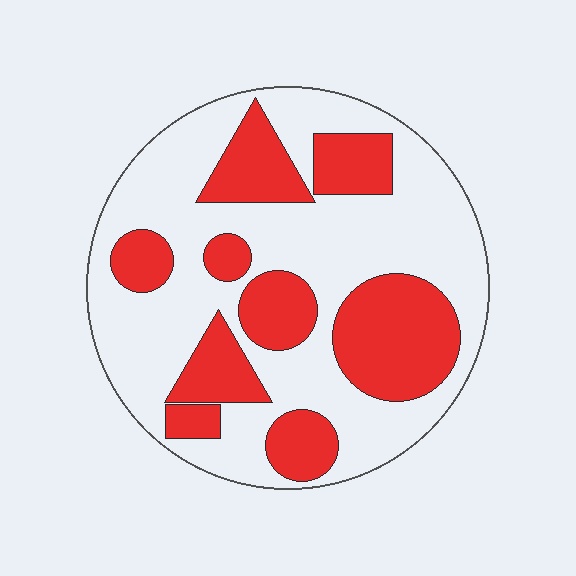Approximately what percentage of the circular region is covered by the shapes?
Approximately 35%.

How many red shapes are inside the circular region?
9.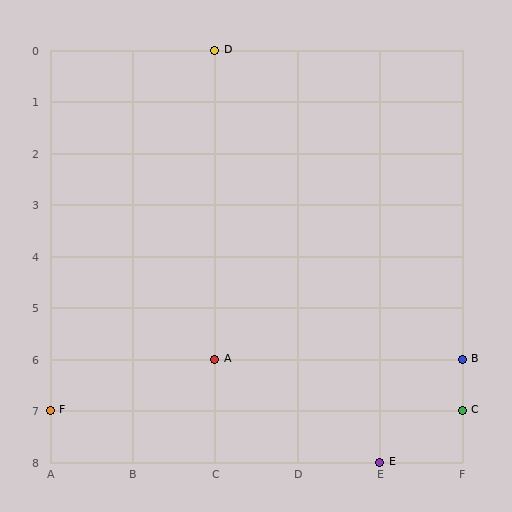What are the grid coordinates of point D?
Point D is at grid coordinates (C, 0).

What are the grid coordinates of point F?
Point F is at grid coordinates (A, 7).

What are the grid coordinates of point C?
Point C is at grid coordinates (F, 7).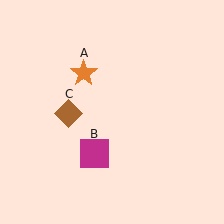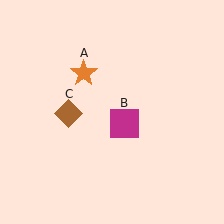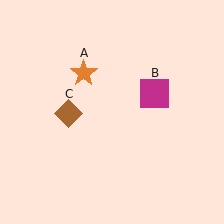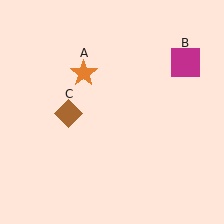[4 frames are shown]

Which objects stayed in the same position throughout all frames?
Orange star (object A) and brown diamond (object C) remained stationary.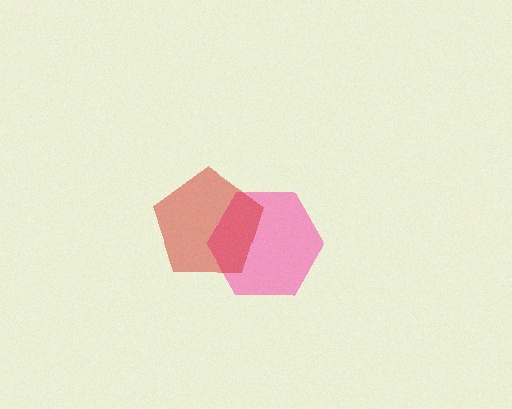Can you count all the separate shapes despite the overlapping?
Yes, there are 2 separate shapes.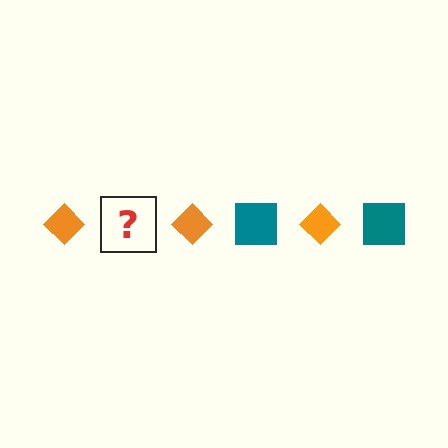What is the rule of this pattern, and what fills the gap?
The rule is that the pattern alternates between orange diamond and teal square. The gap should be filled with a teal square.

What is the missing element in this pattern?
The missing element is a teal square.